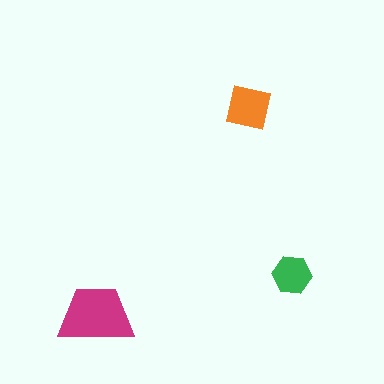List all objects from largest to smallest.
The magenta trapezoid, the orange square, the green hexagon.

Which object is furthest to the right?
The green hexagon is rightmost.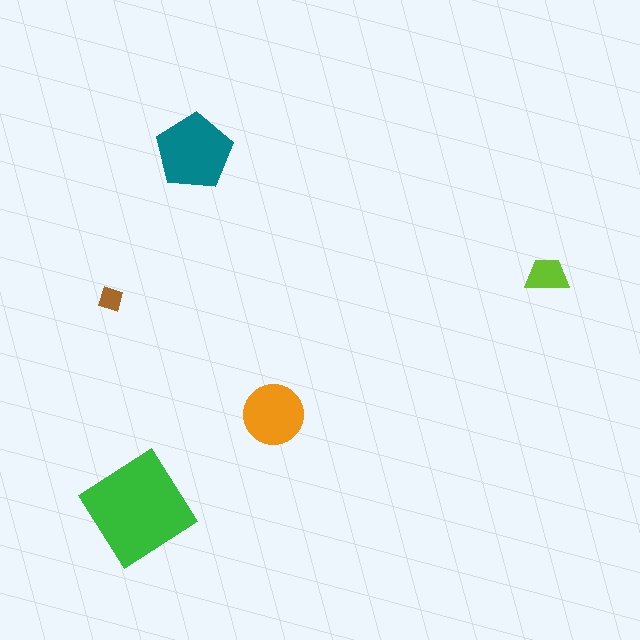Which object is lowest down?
The green diamond is bottommost.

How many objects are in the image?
There are 5 objects in the image.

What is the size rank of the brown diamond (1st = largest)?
5th.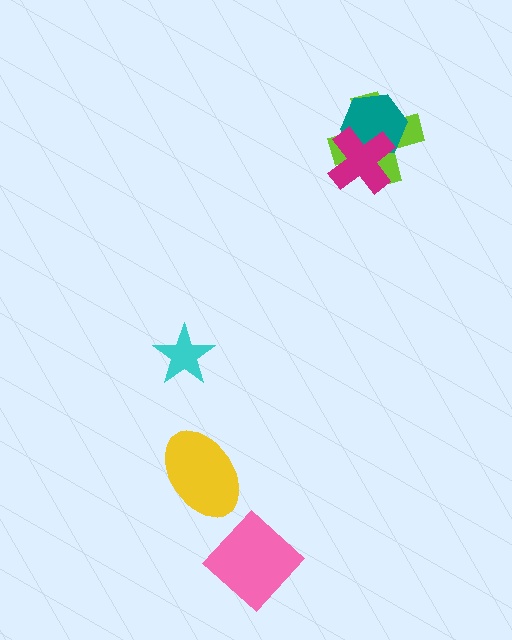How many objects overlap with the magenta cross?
2 objects overlap with the magenta cross.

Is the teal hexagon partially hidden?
Yes, it is partially covered by another shape.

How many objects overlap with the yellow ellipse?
0 objects overlap with the yellow ellipse.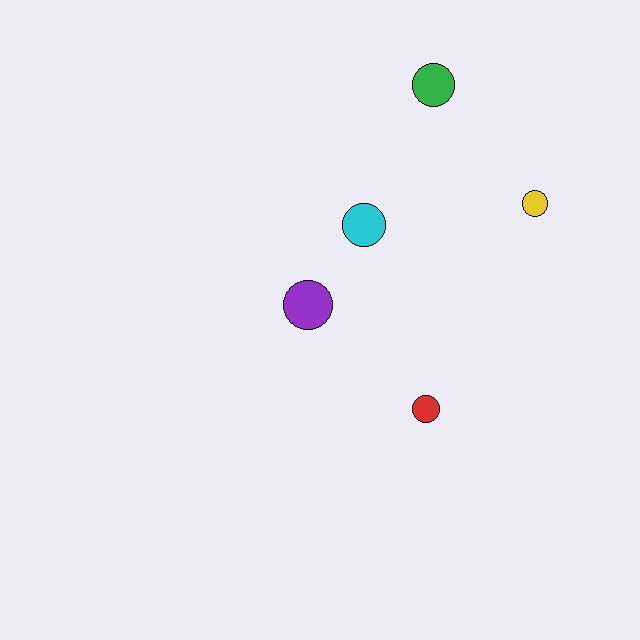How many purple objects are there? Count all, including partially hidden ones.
There is 1 purple object.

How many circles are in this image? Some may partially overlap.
There are 5 circles.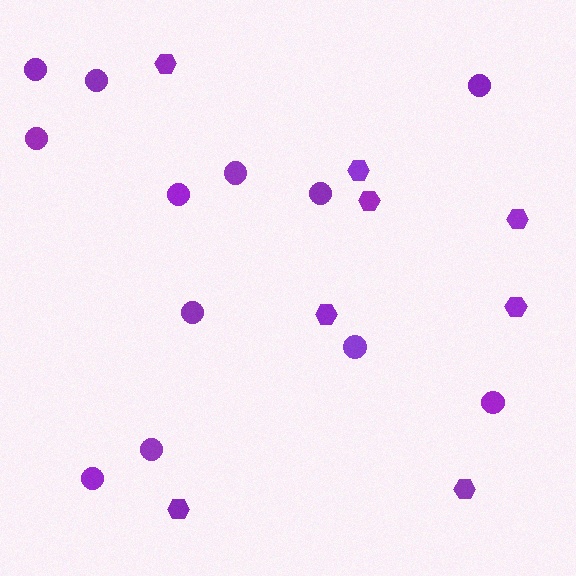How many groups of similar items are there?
There are 2 groups: one group of circles (12) and one group of hexagons (8).